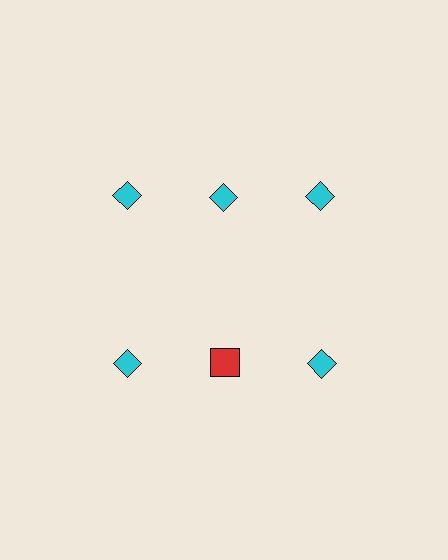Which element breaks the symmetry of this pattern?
The red square in the second row, second from left column breaks the symmetry. All other shapes are cyan diamonds.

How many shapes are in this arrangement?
There are 6 shapes arranged in a grid pattern.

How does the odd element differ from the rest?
It differs in both color (red instead of cyan) and shape (square instead of diamond).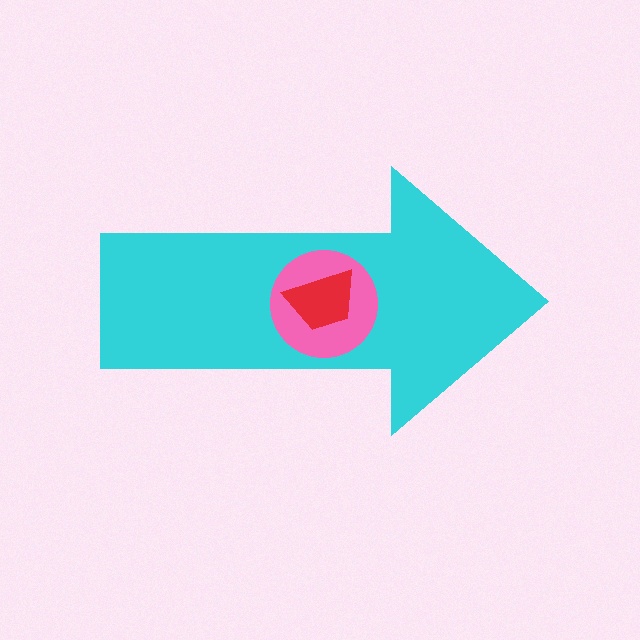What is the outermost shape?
The cyan arrow.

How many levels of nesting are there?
3.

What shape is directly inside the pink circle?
The red trapezoid.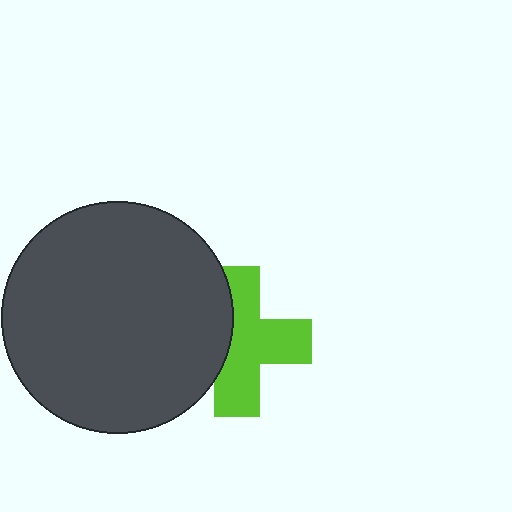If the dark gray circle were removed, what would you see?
You would see the complete lime cross.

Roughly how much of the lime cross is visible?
About half of it is visible (roughly 65%).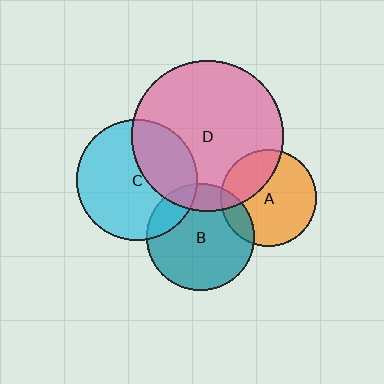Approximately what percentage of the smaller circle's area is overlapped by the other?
Approximately 35%.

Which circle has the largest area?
Circle D (pink).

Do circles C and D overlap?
Yes.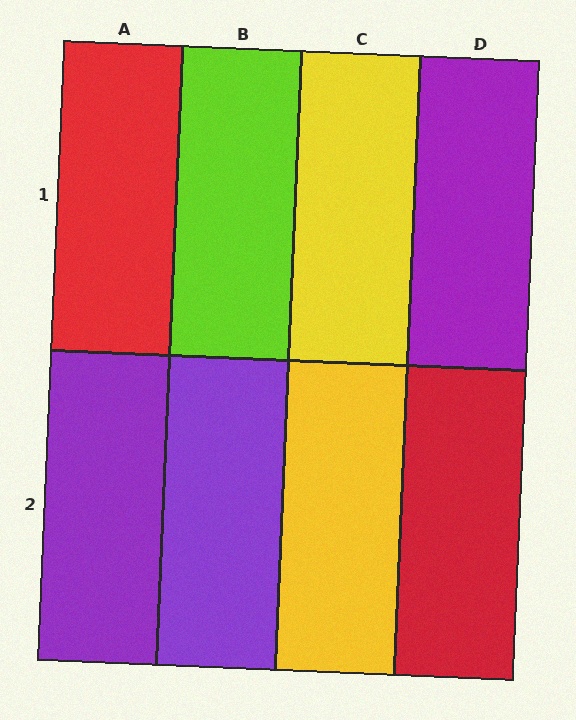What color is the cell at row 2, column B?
Purple.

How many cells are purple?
3 cells are purple.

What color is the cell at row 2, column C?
Yellow.